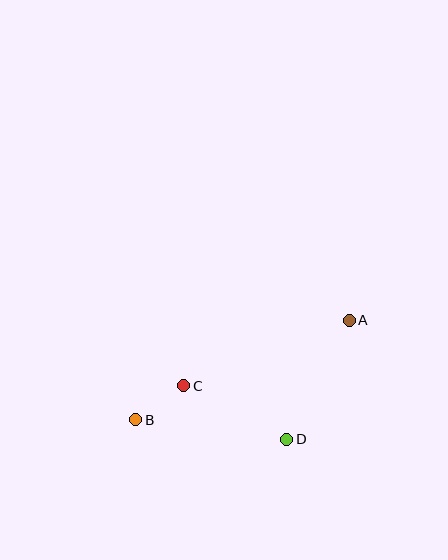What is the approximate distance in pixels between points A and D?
The distance between A and D is approximately 134 pixels.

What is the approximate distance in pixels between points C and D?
The distance between C and D is approximately 116 pixels.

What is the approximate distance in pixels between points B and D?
The distance between B and D is approximately 152 pixels.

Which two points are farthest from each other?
Points A and B are farthest from each other.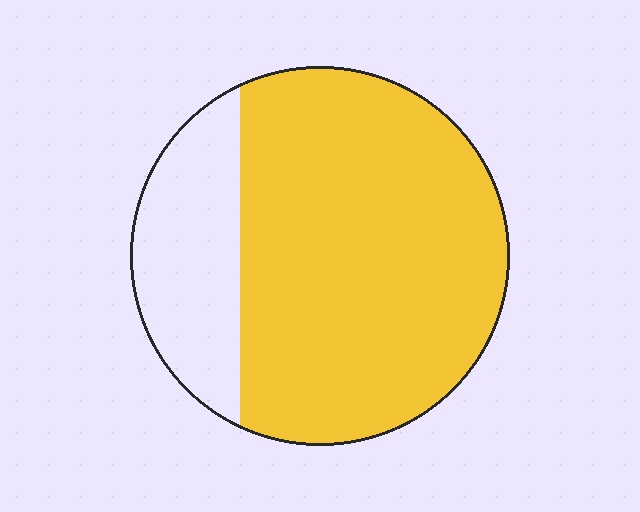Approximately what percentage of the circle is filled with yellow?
Approximately 75%.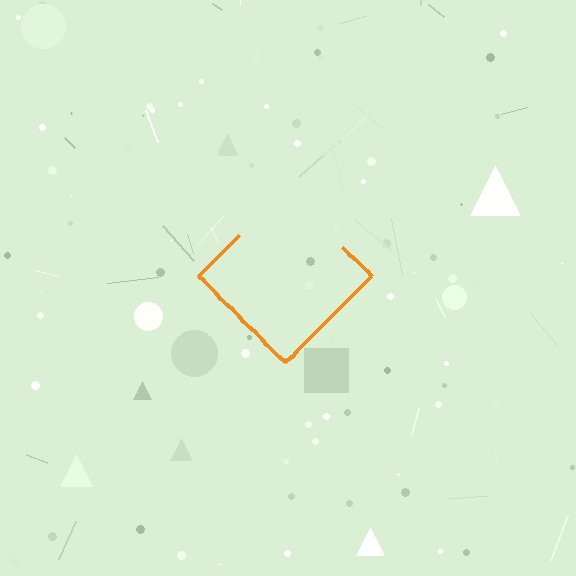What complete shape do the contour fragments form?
The contour fragments form a diamond.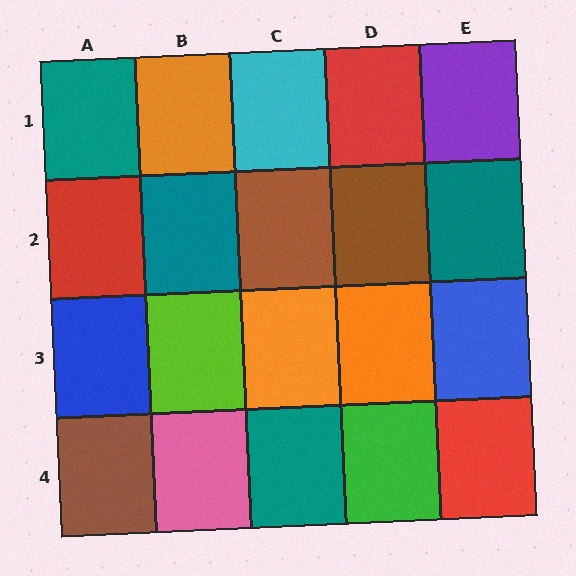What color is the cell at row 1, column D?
Red.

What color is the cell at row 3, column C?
Orange.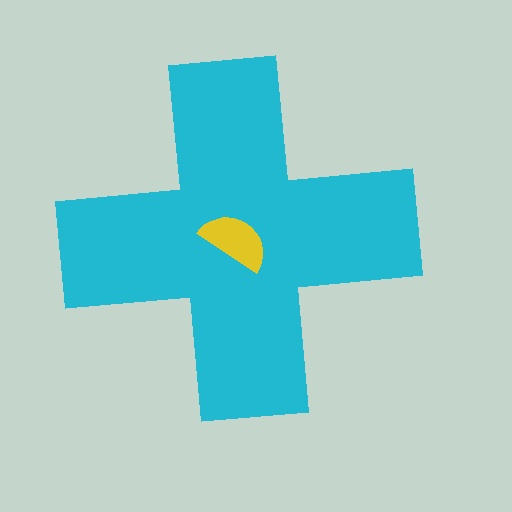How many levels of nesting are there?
2.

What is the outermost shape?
The cyan cross.